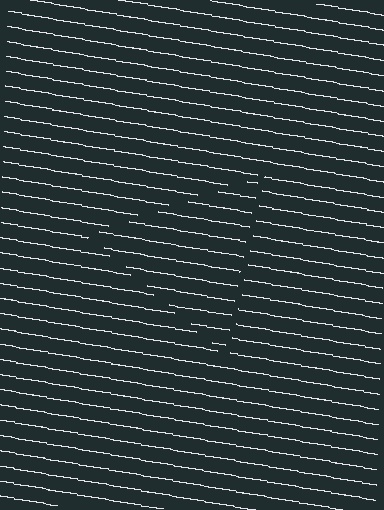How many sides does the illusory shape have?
3 sides — the line-ends trace a triangle.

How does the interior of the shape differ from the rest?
The interior of the shape contains the same grating, shifted by half a period — the contour is defined by the phase discontinuity where line-ends from the inner and outer gratings abut.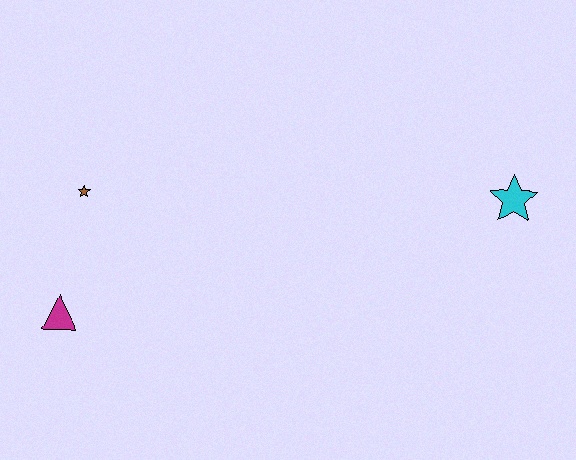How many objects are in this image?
There are 3 objects.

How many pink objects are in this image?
There are no pink objects.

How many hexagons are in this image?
There are no hexagons.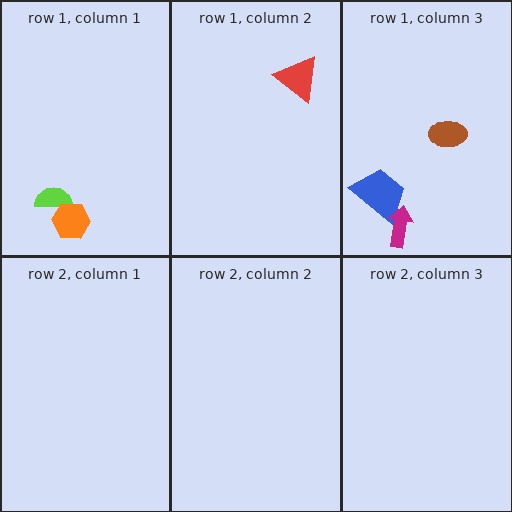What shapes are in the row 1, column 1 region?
The lime semicircle, the orange hexagon.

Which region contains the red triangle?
The row 1, column 2 region.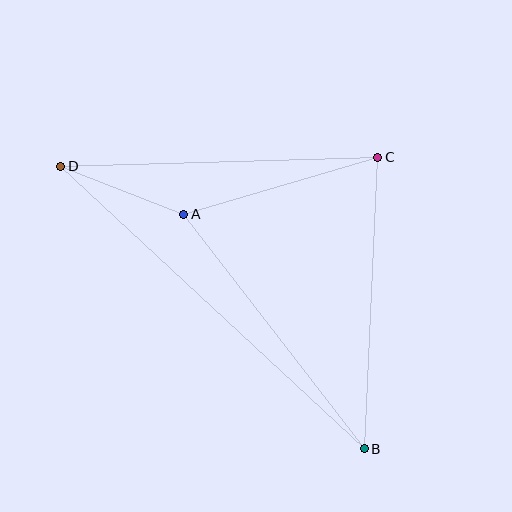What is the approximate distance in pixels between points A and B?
The distance between A and B is approximately 296 pixels.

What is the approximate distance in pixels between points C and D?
The distance between C and D is approximately 317 pixels.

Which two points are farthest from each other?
Points B and D are farthest from each other.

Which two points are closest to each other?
Points A and D are closest to each other.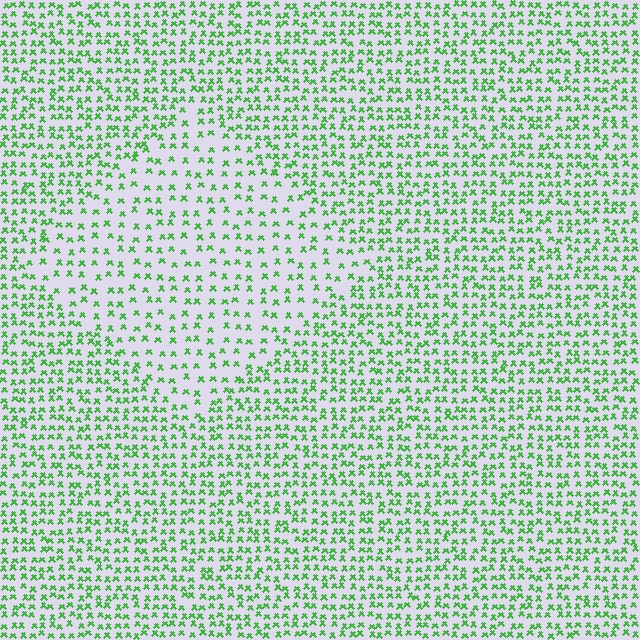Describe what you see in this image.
The image contains small green elements arranged at two different densities. A diamond-shaped region is visible where the elements are less densely packed than the surrounding area.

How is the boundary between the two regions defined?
The boundary is defined by a change in element density (approximately 1.9x ratio). All elements are the same color, size, and shape.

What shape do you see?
I see a diamond.